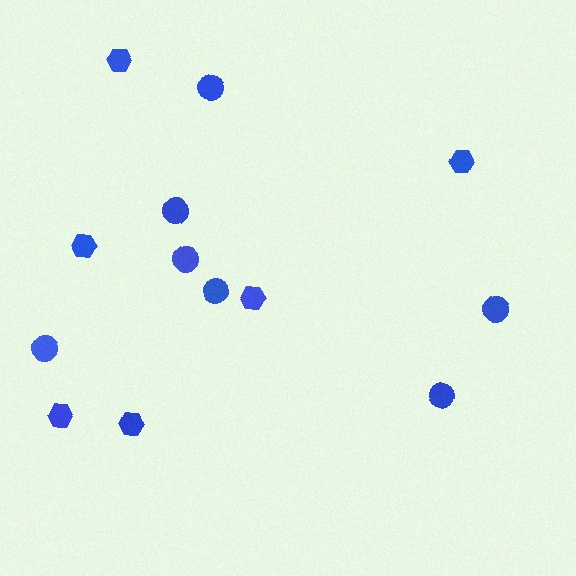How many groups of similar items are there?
There are 2 groups: one group of circles (7) and one group of hexagons (6).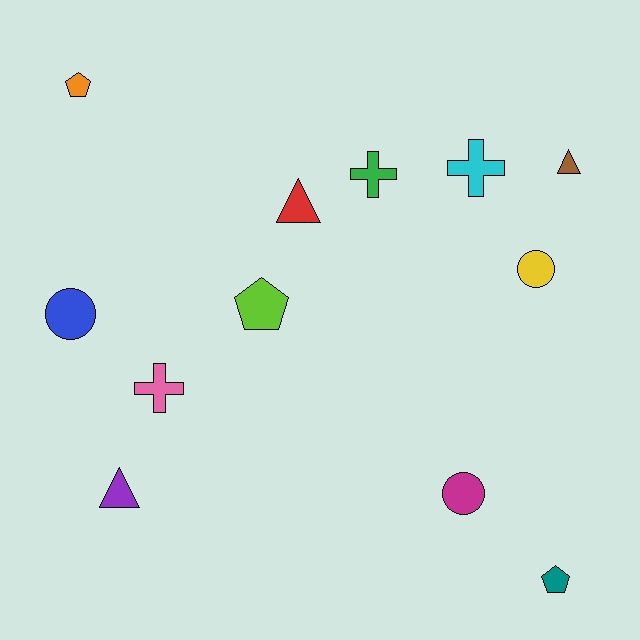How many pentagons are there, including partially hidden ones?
There are 3 pentagons.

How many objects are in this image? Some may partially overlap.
There are 12 objects.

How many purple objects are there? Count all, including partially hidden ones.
There is 1 purple object.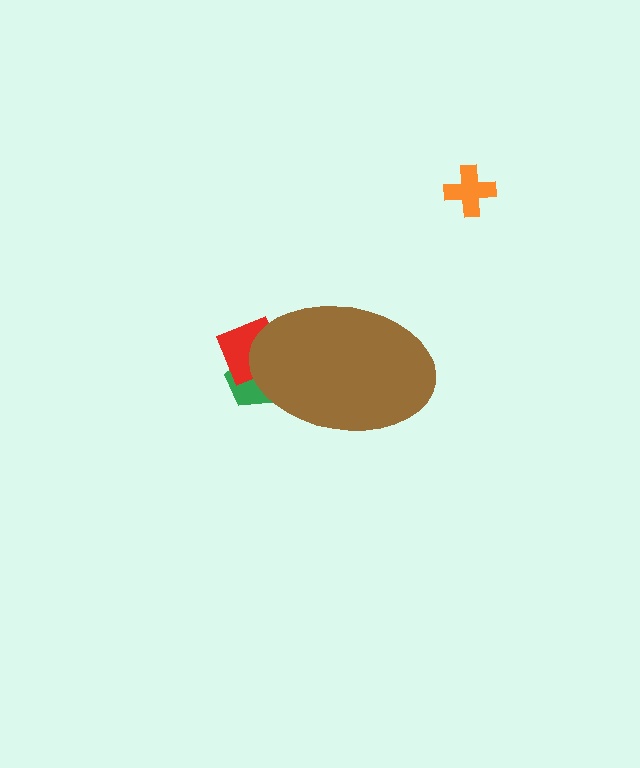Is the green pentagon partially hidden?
Yes, the green pentagon is partially hidden behind the brown ellipse.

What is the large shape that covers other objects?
A brown ellipse.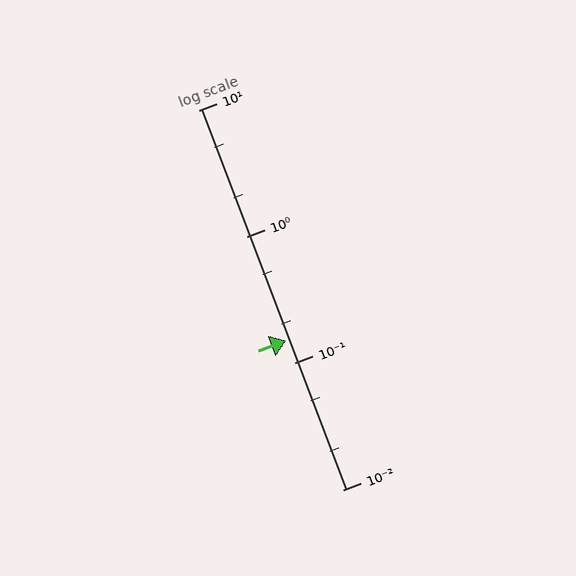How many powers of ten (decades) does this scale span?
The scale spans 3 decades, from 0.01 to 10.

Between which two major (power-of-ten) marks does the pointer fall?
The pointer is between 0.1 and 1.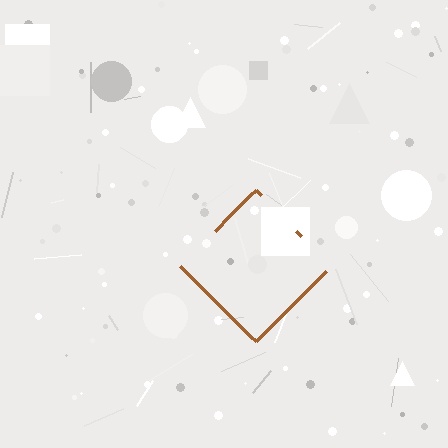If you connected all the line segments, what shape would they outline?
They would outline a diamond.